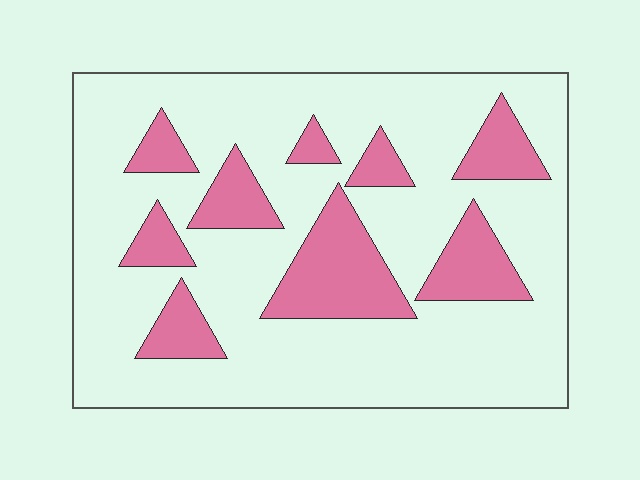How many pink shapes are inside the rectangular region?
9.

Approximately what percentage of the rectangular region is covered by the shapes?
Approximately 25%.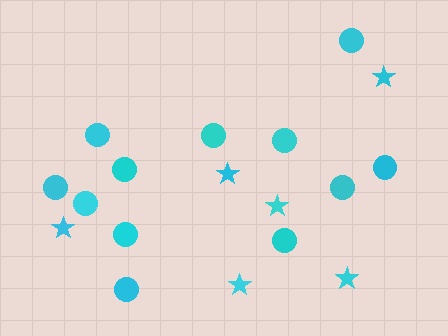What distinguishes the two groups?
There are 2 groups: one group of circles (12) and one group of stars (6).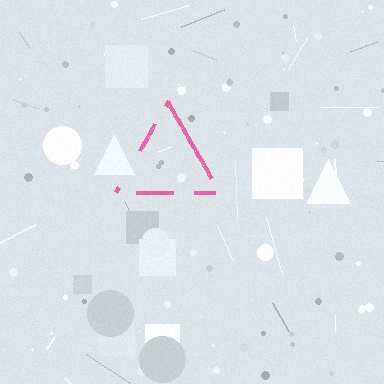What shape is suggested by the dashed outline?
The dashed outline suggests a triangle.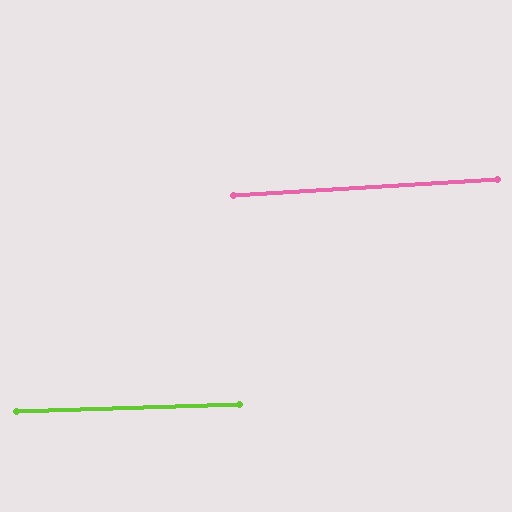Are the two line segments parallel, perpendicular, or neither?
Parallel — their directions differ by only 1.7°.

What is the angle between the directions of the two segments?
Approximately 2 degrees.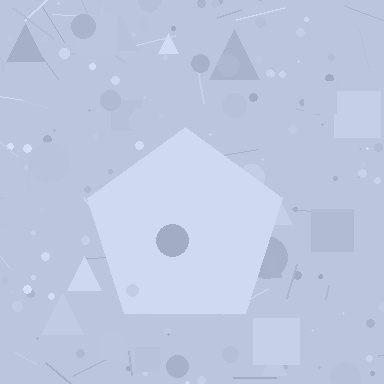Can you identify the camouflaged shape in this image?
The camouflaged shape is a pentagon.